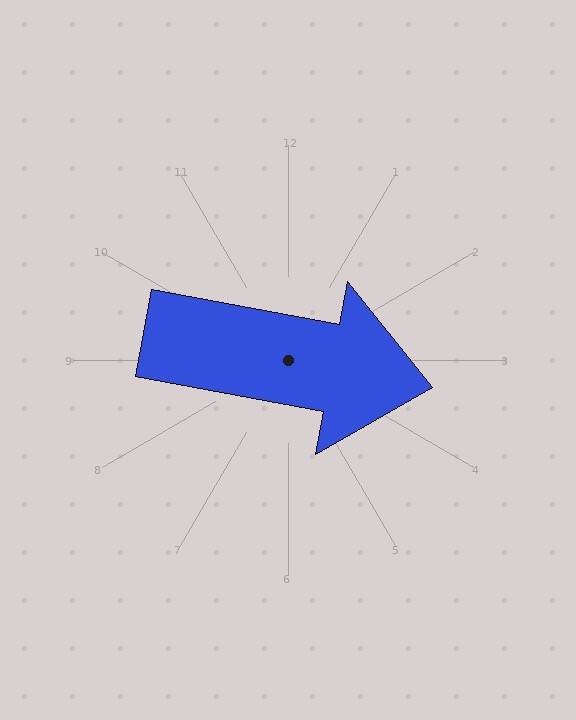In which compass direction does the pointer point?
East.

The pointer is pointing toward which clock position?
Roughly 3 o'clock.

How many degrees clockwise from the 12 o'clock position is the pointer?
Approximately 101 degrees.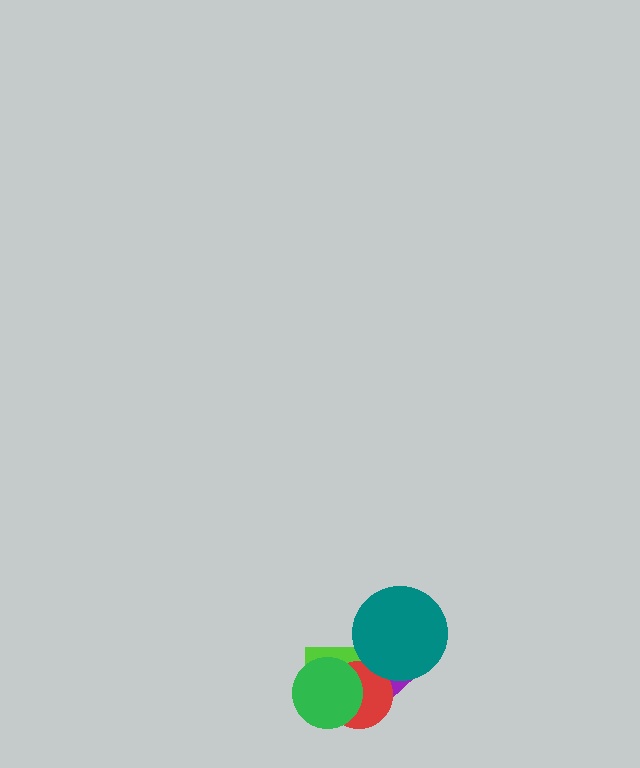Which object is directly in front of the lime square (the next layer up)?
The red circle is directly in front of the lime square.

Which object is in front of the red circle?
The green circle is in front of the red circle.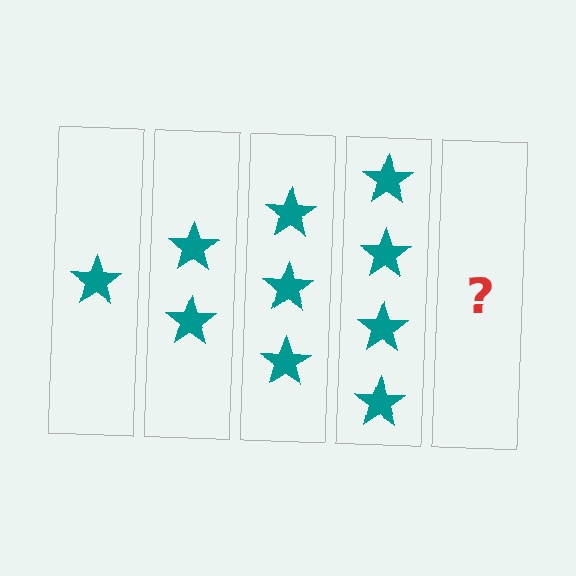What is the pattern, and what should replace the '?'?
The pattern is that each step adds one more star. The '?' should be 5 stars.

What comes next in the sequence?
The next element should be 5 stars.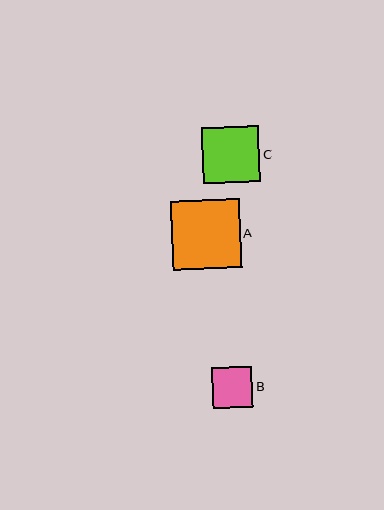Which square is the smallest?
Square B is the smallest with a size of approximately 41 pixels.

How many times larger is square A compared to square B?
Square A is approximately 1.7 times the size of square B.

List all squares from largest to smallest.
From largest to smallest: A, C, B.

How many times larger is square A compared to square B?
Square A is approximately 1.7 times the size of square B.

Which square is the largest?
Square A is the largest with a size of approximately 69 pixels.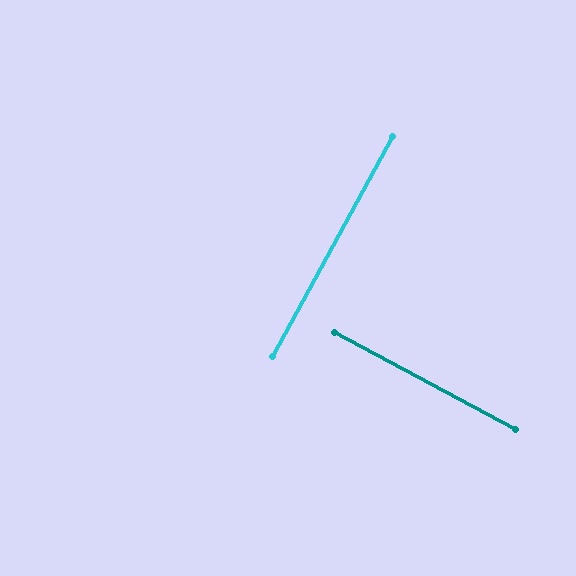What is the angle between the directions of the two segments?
Approximately 89 degrees.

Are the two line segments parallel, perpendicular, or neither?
Perpendicular — they meet at approximately 89°.